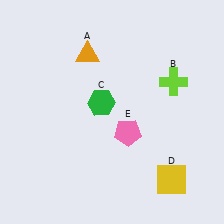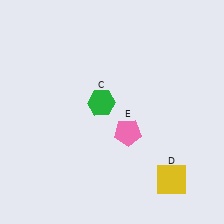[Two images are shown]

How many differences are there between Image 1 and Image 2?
There are 2 differences between the two images.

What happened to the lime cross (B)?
The lime cross (B) was removed in Image 2. It was in the top-right area of Image 1.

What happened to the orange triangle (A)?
The orange triangle (A) was removed in Image 2. It was in the top-left area of Image 1.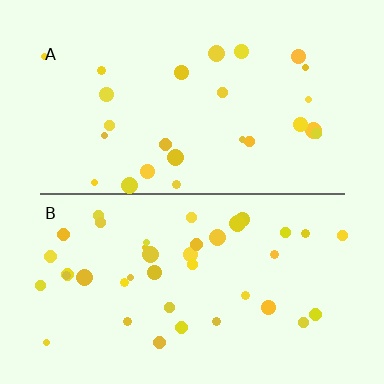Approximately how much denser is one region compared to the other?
Approximately 1.6× — region B over region A.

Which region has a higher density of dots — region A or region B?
B (the bottom).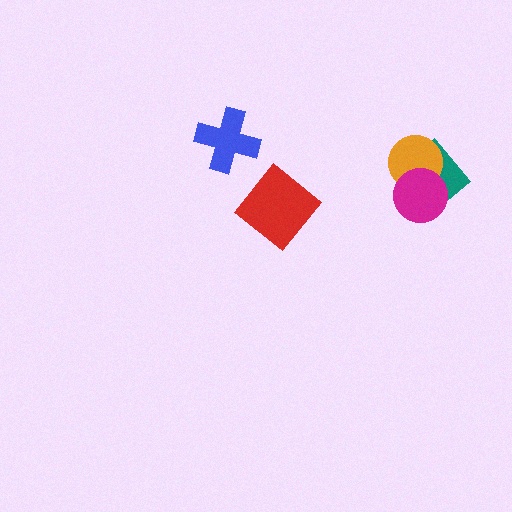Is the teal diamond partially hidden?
Yes, it is partially covered by another shape.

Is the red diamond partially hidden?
No, no other shape covers it.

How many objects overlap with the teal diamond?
2 objects overlap with the teal diamond.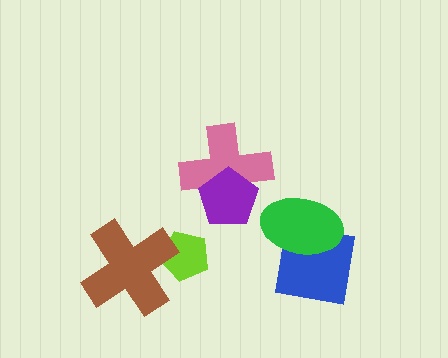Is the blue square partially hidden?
Yes, it is partially covered by another shape.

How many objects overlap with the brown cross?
1 object overlaps with the brown cross.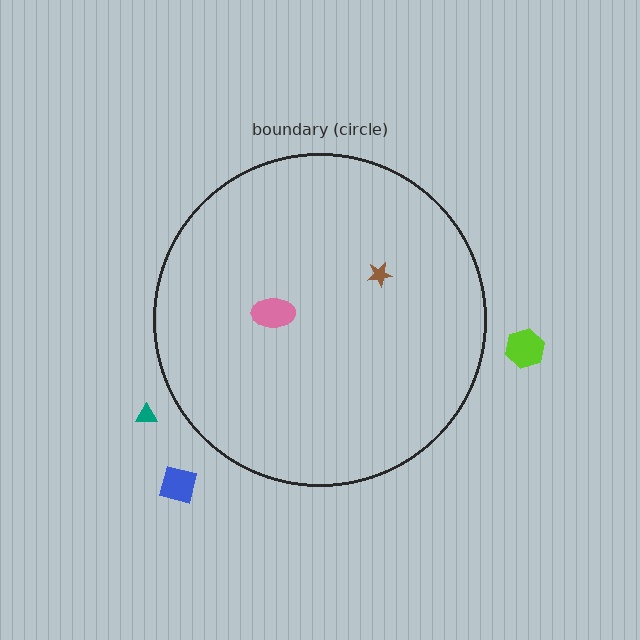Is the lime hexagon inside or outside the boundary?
Outside.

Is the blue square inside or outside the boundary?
Outside.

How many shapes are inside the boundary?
2 inside, 3 outside.